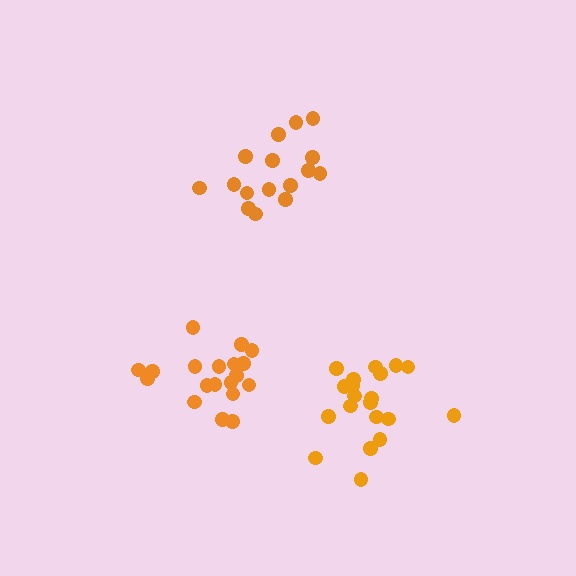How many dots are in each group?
Group 1: 16 dots, Group 2: 19 dots, Group 3: 20 dots (55 total).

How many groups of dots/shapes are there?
There are 3 groups.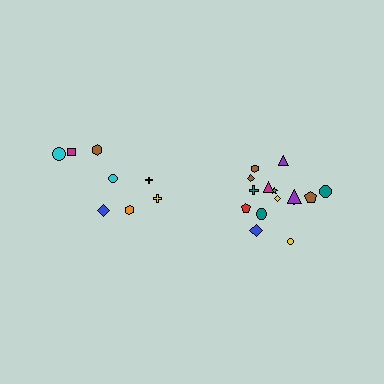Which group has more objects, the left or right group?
The right group.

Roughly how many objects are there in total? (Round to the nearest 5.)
Roughly 25 objects in total.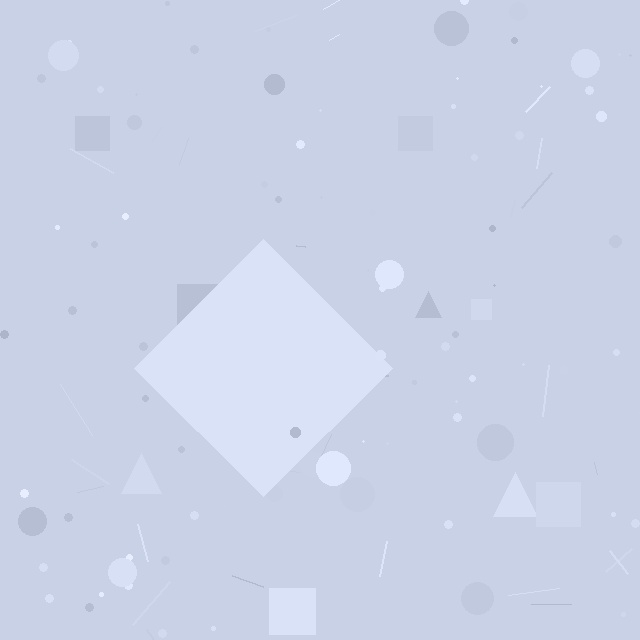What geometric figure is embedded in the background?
A diamond is embedded in the background.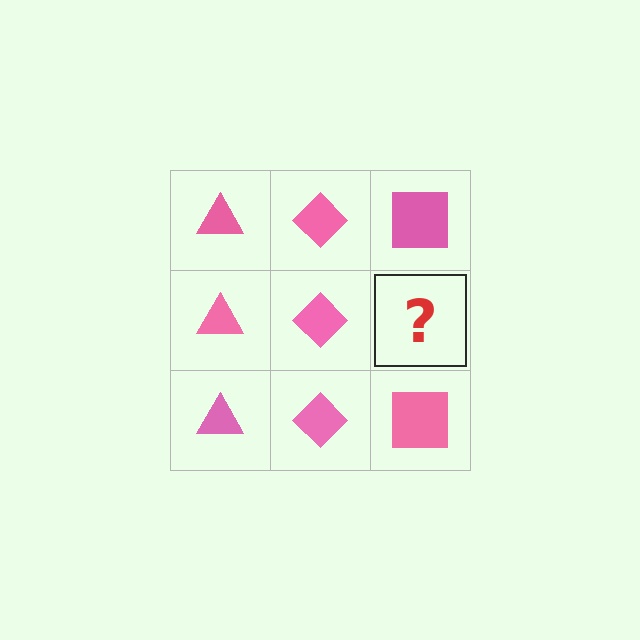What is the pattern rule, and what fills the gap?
The rule is that each column has a consistent shape. The gap should be filled with a pink square.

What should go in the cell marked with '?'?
The missing cell should contain a pink square.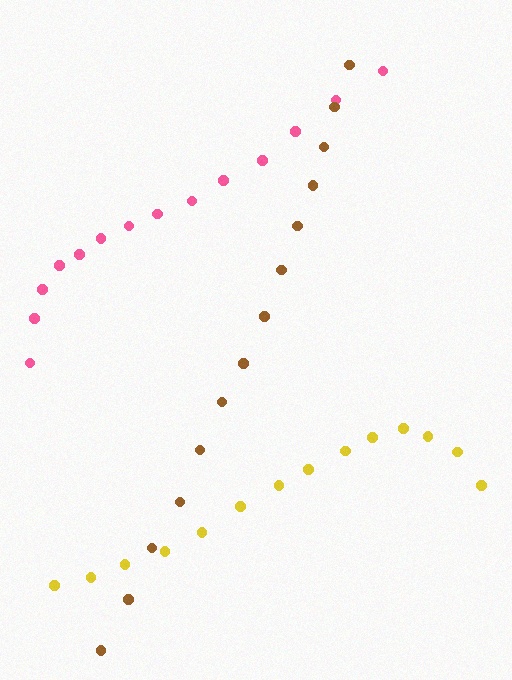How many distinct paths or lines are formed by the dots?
There are 3 distinct paths.